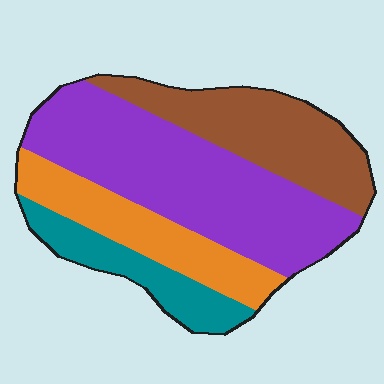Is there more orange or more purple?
Purple.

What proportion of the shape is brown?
Brown covers around 25% of the shape.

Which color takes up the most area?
Purple, at roughly 45%.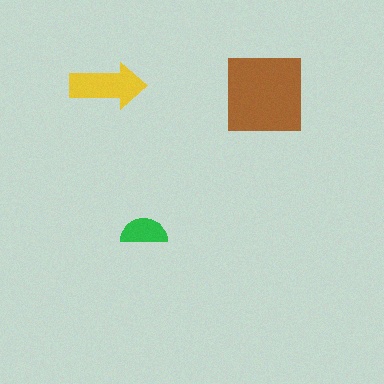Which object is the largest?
The brown square.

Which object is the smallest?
The green semicircle.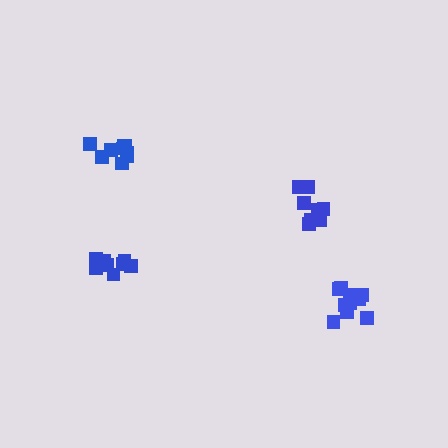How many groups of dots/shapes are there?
There are 4 groups.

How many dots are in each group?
Group 1: 9 dots, Group 2: 8 dots, Group 3: 11 dots, Group 4: 8 dots (36 total).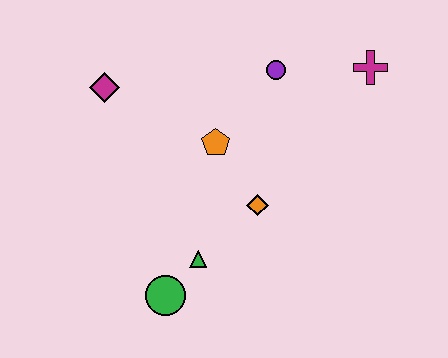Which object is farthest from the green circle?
The magenta cross is farthest from the green circle.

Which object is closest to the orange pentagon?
The orange diamond is closest to the orange pentagon.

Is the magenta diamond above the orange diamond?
Yes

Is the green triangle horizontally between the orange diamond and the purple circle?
No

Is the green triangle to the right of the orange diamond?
No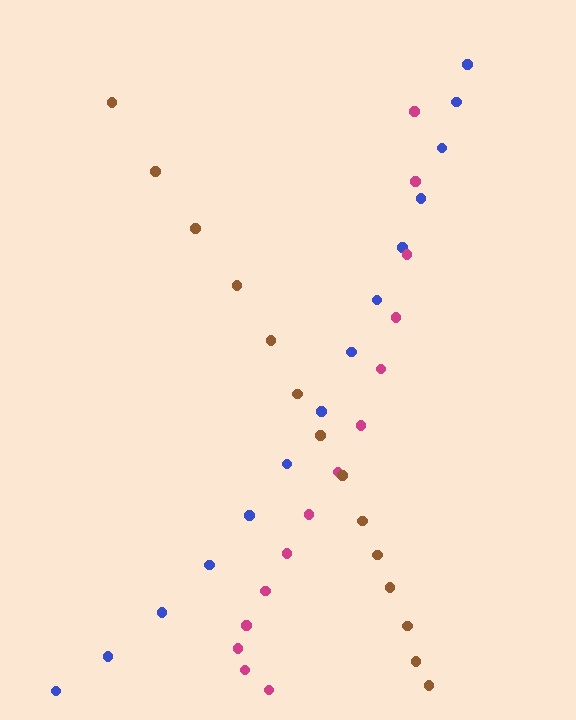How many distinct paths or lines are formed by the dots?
There are 3 distinct paths.